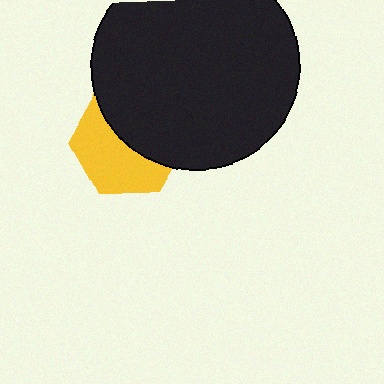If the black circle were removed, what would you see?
You would see the complete yellow hexagon.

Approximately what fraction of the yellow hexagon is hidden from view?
Roughly 48% of the yellow hexagon is hidden behind the black circle.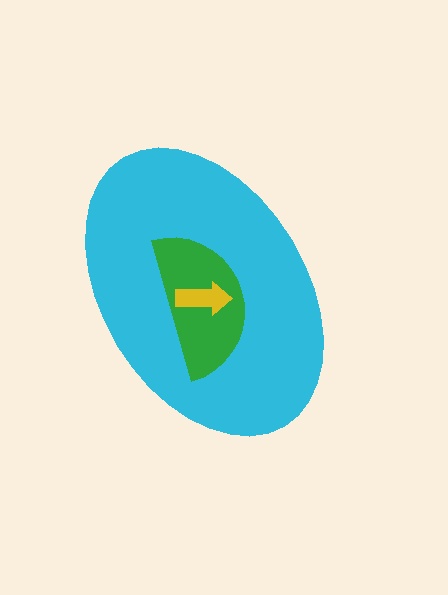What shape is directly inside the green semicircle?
The yellow arrow.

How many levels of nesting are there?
3.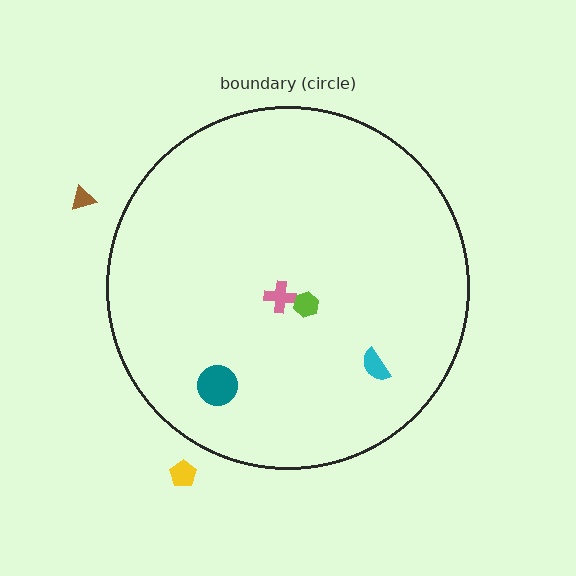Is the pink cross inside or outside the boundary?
Inside.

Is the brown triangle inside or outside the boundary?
Outside.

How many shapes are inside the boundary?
4 inside, 2 outside.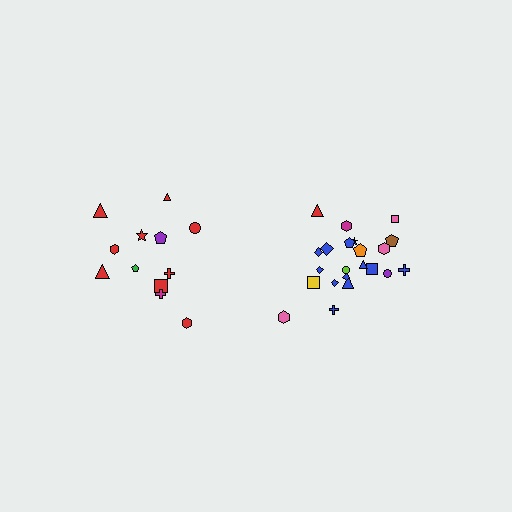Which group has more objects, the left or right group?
The right group.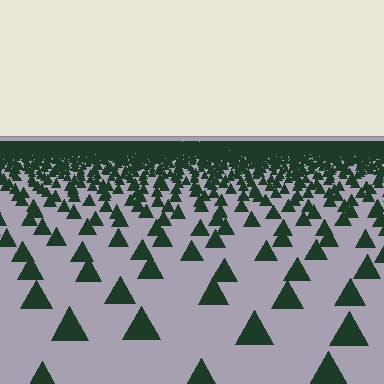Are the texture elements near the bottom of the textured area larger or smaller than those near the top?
Larger. Near the bottom, elements are closer to the viewer and appear at a bigger on-screen size.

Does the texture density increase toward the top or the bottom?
Density increases toward the top.